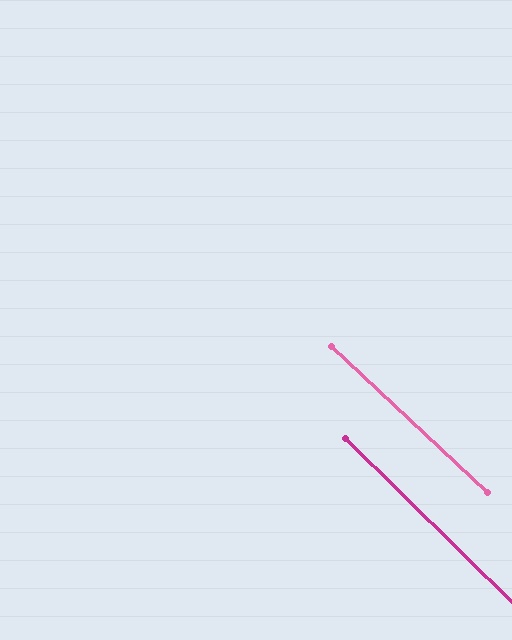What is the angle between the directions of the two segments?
Approximately 1 degree.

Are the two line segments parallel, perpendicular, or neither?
Parallel — their directions differ by only 1.3°.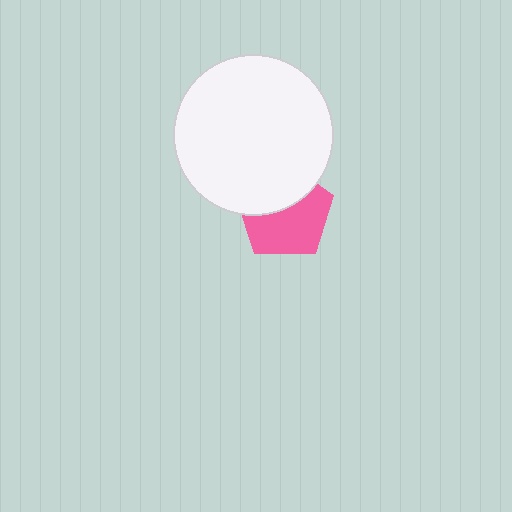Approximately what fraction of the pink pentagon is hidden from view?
Roughly 41% of the pink pentagon is hidden behind the white circle.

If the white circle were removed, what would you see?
You would see the complete pink pentagon.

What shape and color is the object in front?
The object in front is a white circle.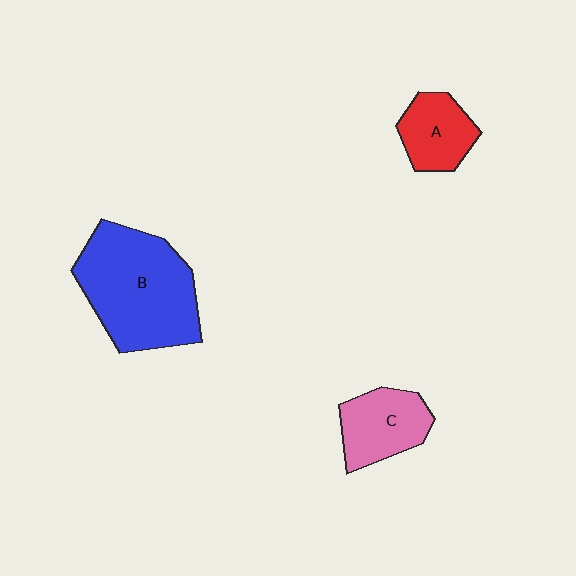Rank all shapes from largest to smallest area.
From largest to smallest: B (blue), C (pink), A (red).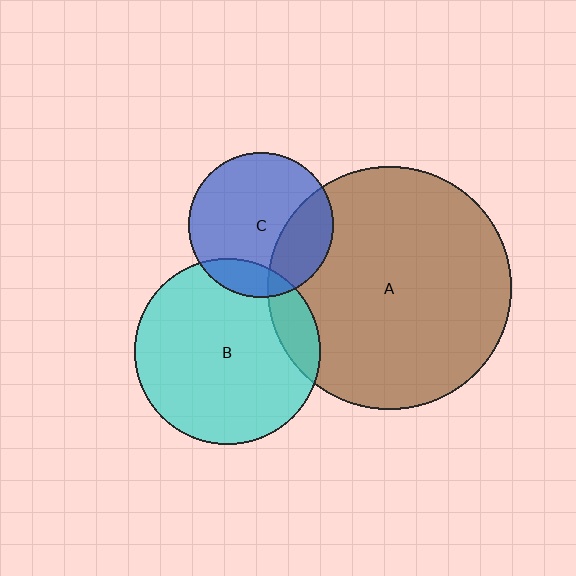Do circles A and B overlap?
Yes.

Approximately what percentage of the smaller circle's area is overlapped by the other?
Approximately 15%.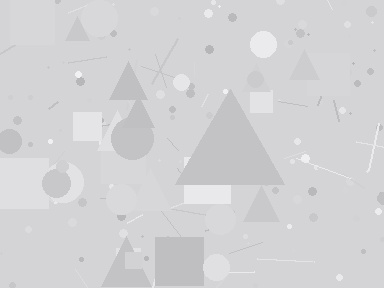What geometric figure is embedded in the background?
A triangle is embedded in the background.